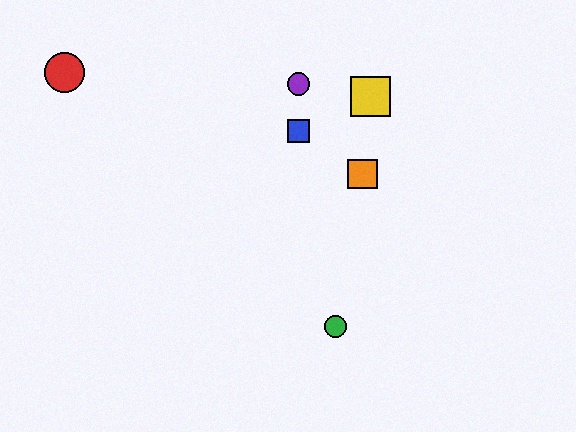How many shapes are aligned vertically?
2 shapes (the blue square, the purple circle) are aligned vertically.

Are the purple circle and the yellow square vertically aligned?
No, the purple circle is at x≈299 and the yellow square is at x≈371.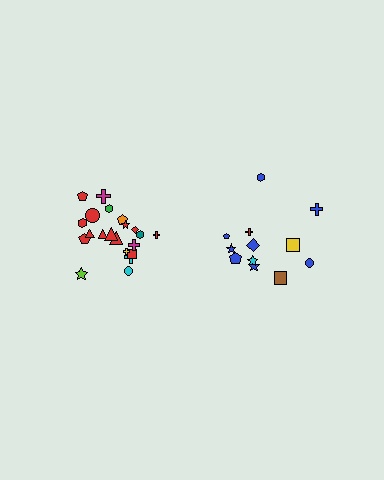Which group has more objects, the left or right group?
The left group.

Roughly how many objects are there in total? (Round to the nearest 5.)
Roughly 35 objects in total.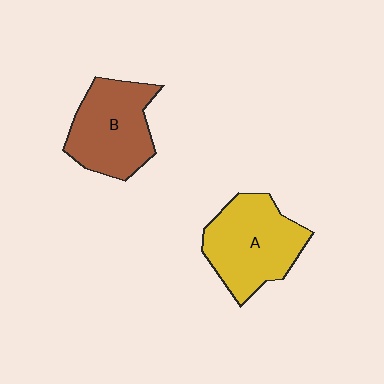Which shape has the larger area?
Shape A (yellow).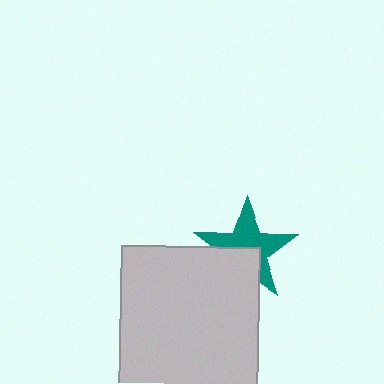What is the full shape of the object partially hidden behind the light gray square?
The partially hidden object is a teal star.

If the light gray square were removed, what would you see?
You would see the complete teal star.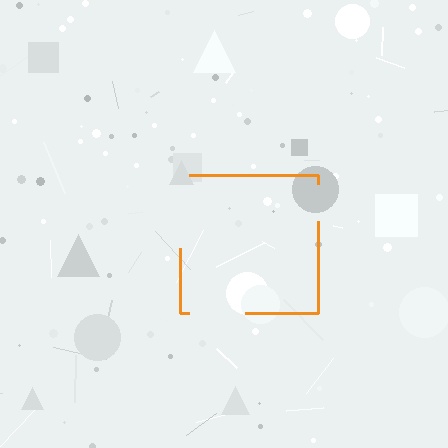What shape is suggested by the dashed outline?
The dashed outline suggests a square.